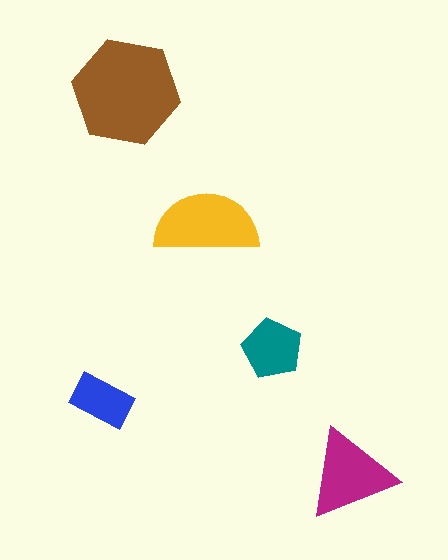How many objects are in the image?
There are 5 objects in the image.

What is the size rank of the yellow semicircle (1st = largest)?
2nd.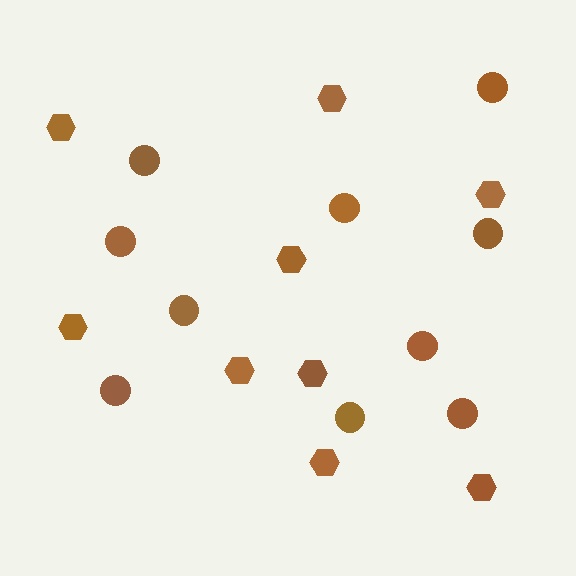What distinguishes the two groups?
There are 2 groups: one group of circles (10) and one group of hexagons (9).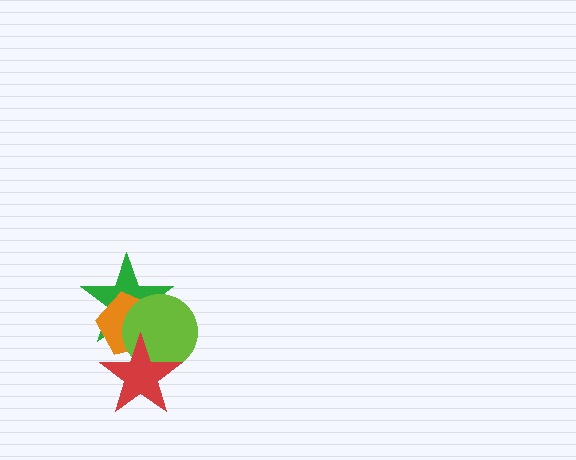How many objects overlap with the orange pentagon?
3 objects overlap with the orange pentagon.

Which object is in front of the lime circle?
The red star is in front of the lime circle.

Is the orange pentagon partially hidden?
Yes, it is partially covered by another shape.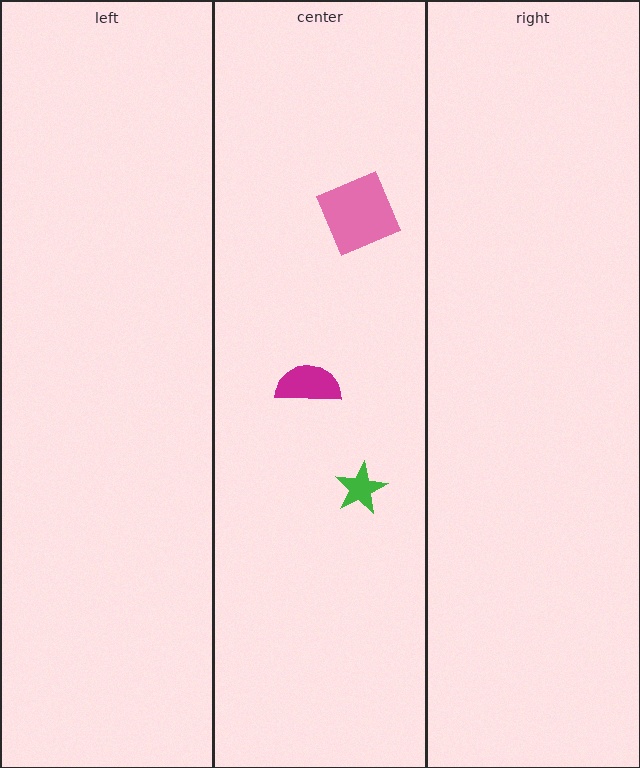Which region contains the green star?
The center region.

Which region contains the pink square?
The center region.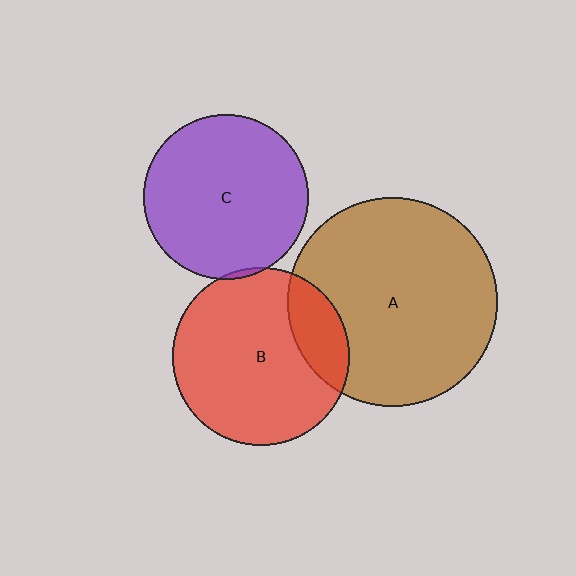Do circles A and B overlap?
Yes.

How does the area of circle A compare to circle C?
Approximately 1.6 times.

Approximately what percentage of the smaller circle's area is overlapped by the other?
Approximately 20%.